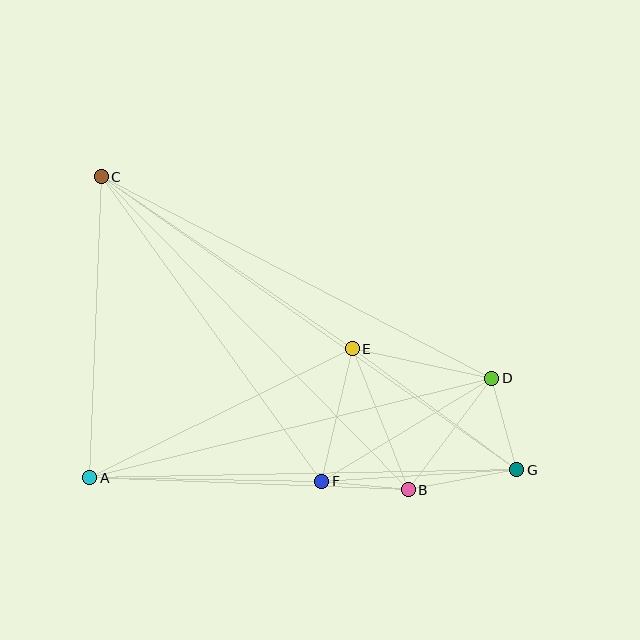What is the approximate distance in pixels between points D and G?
The distance between D and G is approximately 95 pixels.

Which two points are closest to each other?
Points B and F are closest to each other.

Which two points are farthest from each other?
Points C and G are farthest from each other.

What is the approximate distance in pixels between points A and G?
The distance between A and G is approximately 427 pixels.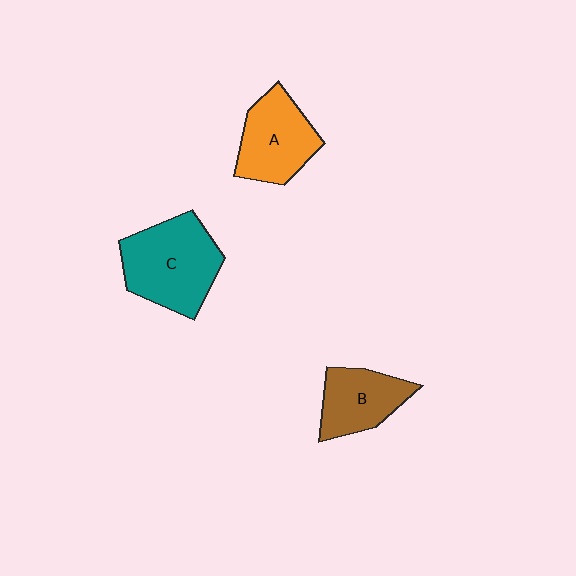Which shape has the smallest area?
Shape B (brown).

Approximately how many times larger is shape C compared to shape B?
Approximately 1.5 times.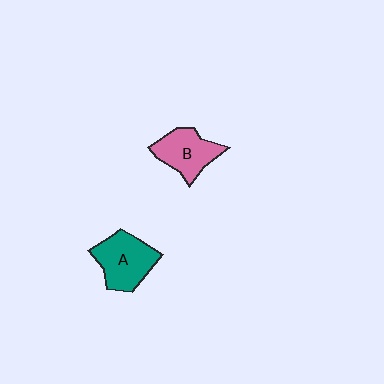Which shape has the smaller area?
Shape B (pink).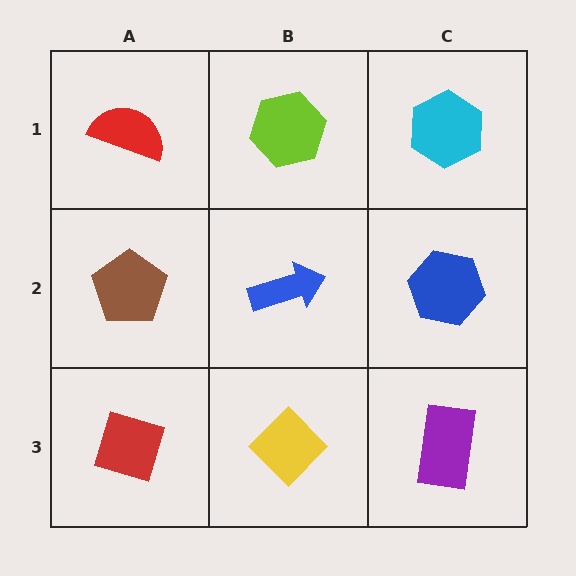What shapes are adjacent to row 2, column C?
A cyan hexagon (row 1, column C), a purple rectangle (row 3, column C), a blue arrow (row 2, column B).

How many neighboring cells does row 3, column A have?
2.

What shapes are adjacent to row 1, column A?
A brown pentagon (row 2, column A), a lime hexagon (row 1, column B).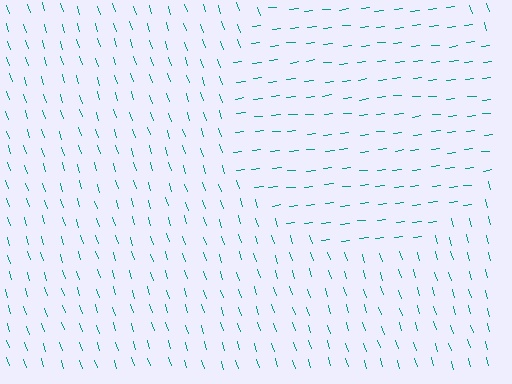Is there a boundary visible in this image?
Yes, there is a texture boundary formed by a change in line orientation.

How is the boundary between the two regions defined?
The boundary is defined purely by a change in line orientation (approximately 79 degrees difference). All lines are the same color and thickness.